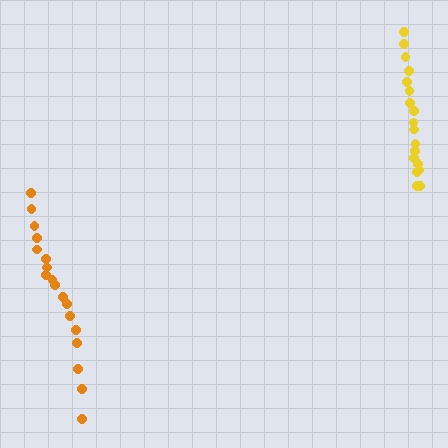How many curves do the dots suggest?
There are 2 distinct paths.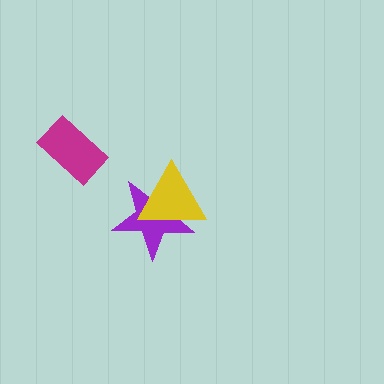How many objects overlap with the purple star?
1 object overlaps with the purple star.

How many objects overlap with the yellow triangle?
1 object overlaps with the yellow triangle.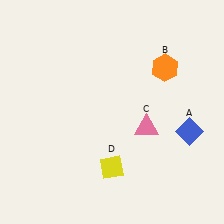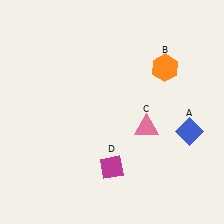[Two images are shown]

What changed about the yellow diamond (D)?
In Image 1, D is yellow. In Image 2, it changed to magenta.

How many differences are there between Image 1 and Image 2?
There is 1 difference between the two images.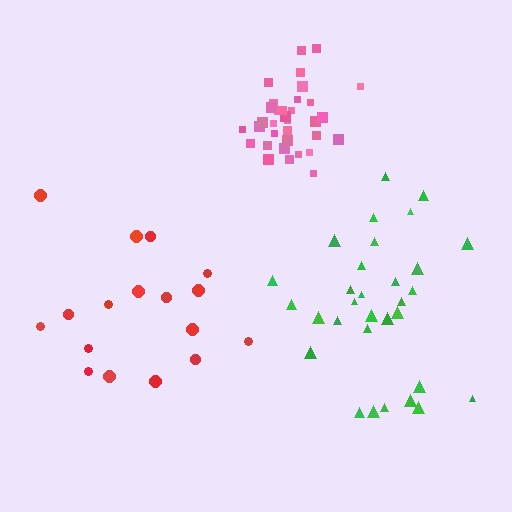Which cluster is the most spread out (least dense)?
Red.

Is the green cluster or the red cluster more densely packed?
Green.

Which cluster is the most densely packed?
Pink.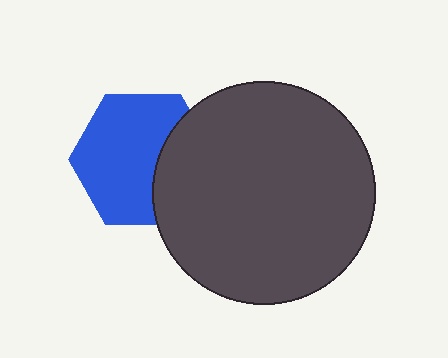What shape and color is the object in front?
The object in front is a dark gray circle.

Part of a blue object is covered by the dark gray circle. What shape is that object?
It is a hexagon.